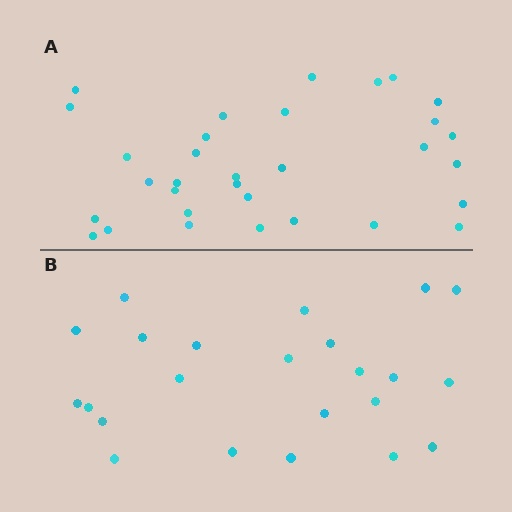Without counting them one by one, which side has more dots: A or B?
Region A (the top region) has more dots.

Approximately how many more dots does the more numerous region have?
Region A has roughly 8 or so more dots than region B.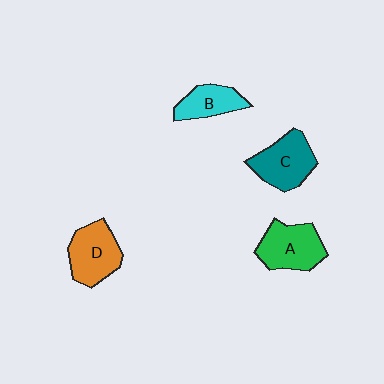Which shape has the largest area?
Shape A (green).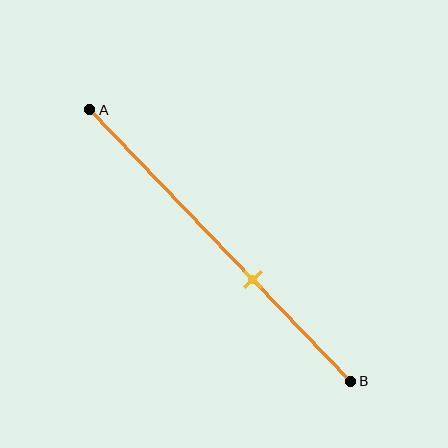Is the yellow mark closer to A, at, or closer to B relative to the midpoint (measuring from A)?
The yellow mark is closer to point B than the midpoint of segment AB.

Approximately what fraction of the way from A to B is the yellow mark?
The yellow mark is approximately 65% of the way from A to B.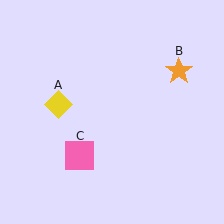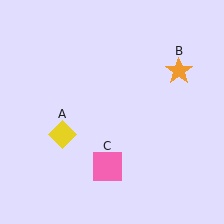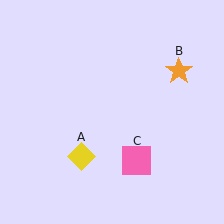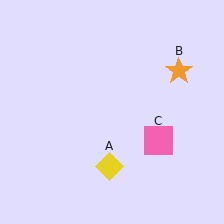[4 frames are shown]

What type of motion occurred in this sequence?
The yellow diamond (object A), pink square (object C) rotated counterclockwise around the center of the scene.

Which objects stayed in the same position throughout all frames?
Orange star (object B) remained stationary.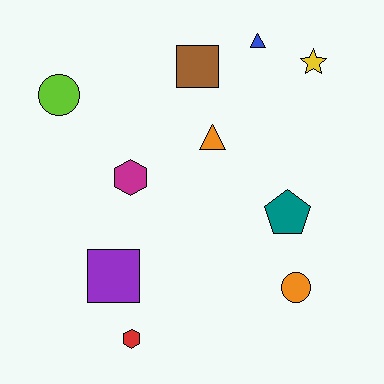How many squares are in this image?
There are 2 squares.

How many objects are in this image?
There are 10 objects.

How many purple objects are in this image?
There is 1 purple object.